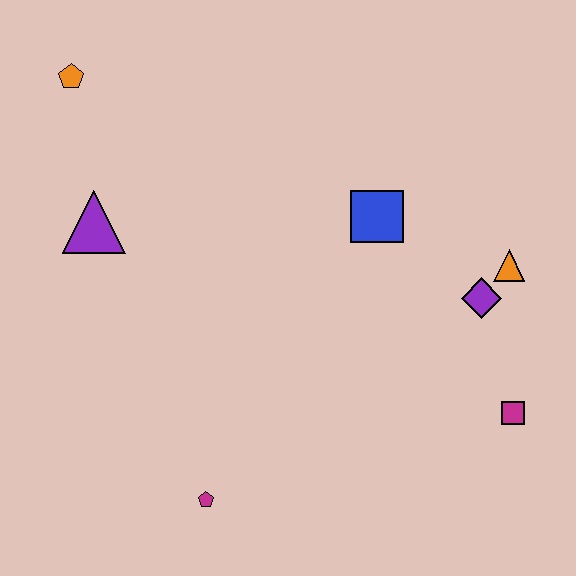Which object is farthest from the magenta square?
The orange pentagon is farthest from the magenta square.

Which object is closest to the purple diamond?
The orange triangle is closest to the purple diamond.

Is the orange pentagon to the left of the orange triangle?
Yes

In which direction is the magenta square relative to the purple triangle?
The magenta square is to the right of the purple triangle.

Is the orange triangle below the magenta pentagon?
No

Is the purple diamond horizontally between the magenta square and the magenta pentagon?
Yes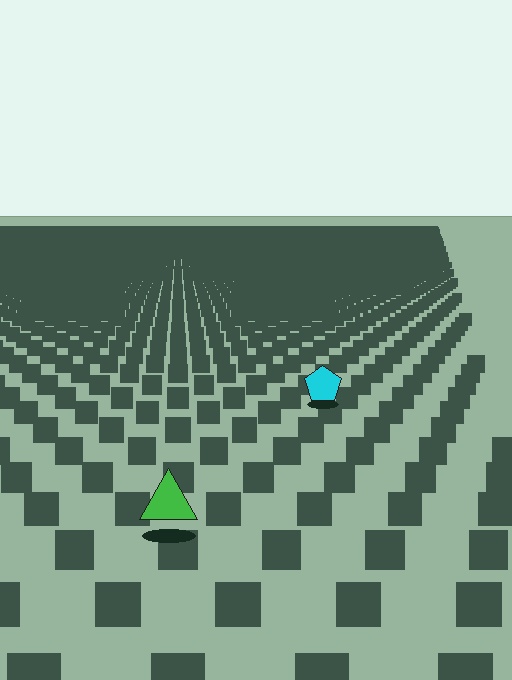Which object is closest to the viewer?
The green triangle is closest. The texture marks near it are larger and more spread out.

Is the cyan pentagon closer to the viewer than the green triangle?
No. The green triangle is closer — you can tell from the texture gradient: the ground texture is coarser near it.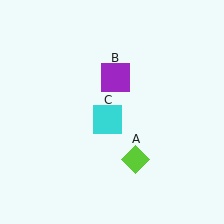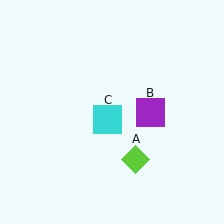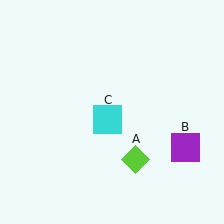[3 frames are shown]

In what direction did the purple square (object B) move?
The purple square (object B) moved down and to the right.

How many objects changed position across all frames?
1 object changed position: purple square (object B).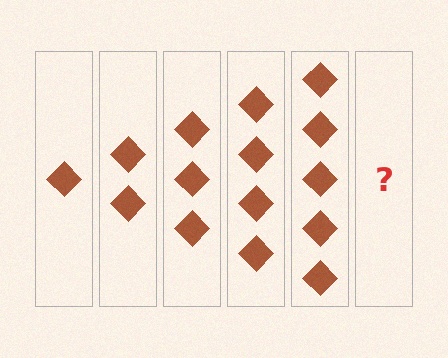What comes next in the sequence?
The next element should be 6 diamonds.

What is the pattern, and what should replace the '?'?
The pattern is that each step adds one more diamond. The '?' should be 6 diamonds.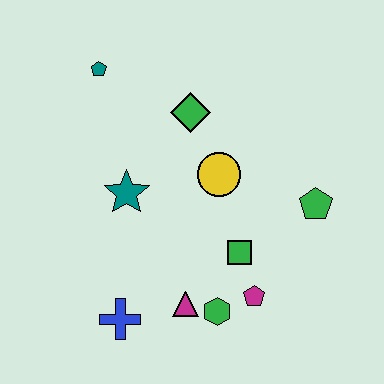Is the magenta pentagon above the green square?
No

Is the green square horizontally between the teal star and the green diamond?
No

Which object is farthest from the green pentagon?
The teal pentagon is farthest from the green pentagon.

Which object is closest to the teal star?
The yellow circle is closest to the teal star.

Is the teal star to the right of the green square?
No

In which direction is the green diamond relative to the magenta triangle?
The green diamond is above the magenta triangle.